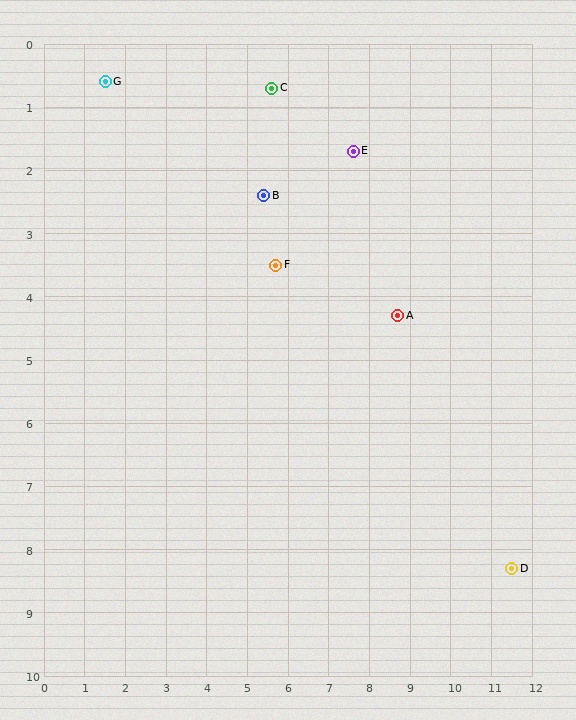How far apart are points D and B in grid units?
Points D and B are about 8.5 grid units apart.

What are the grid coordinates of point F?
Point F is at approximately (5.7, 3.5).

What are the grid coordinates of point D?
Point D is at approximately (11.5, 8.3).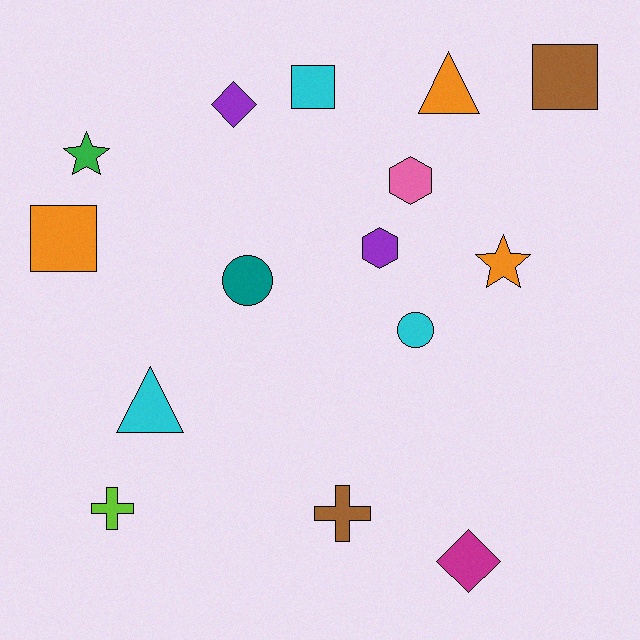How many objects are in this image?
There are 15 objects.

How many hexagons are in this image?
There are 2 hexagons.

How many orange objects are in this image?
There are 3 orange objects.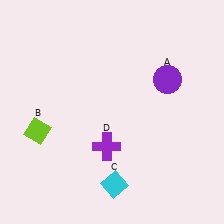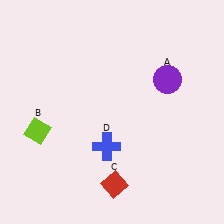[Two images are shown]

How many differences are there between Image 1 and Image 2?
There are 2 differences between the two images.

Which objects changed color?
C changed from cyan to red. D changed from purple to blue.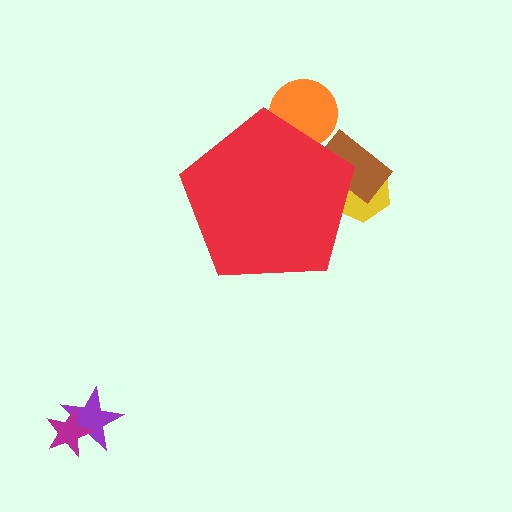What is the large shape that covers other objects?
A red pentagon.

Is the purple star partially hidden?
No, the purple star is fully visible.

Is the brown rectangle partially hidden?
Yes, the brown rectangle is partially hidden behind the red pentagon.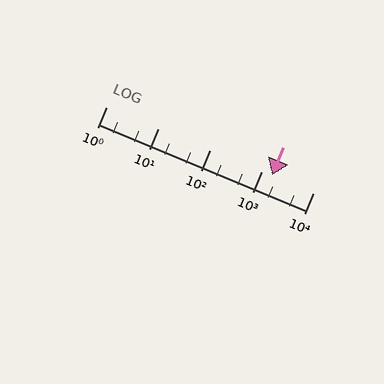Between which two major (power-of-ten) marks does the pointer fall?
The pointer is between 1000 and 10000.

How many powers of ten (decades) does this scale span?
The scale spans 4 decades, from 1 to 10000.